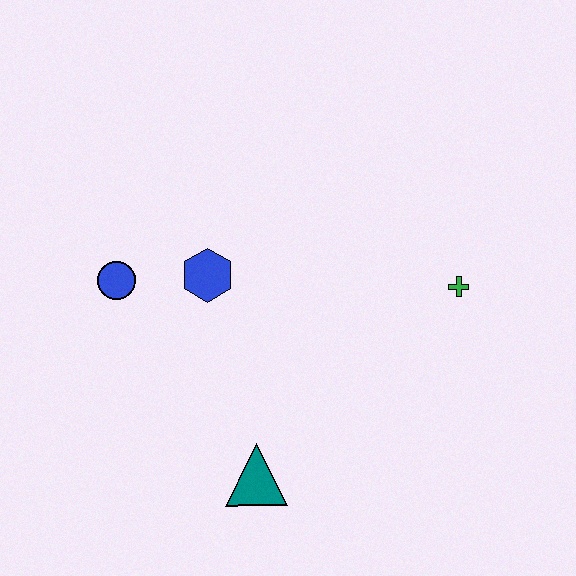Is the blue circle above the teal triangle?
Yes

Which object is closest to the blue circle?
The blue hexagon is closest to the blue circle.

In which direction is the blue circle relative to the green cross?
The blue circle is to the left of the green cross.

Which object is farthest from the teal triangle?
The green cross is farthest from the teal triangle.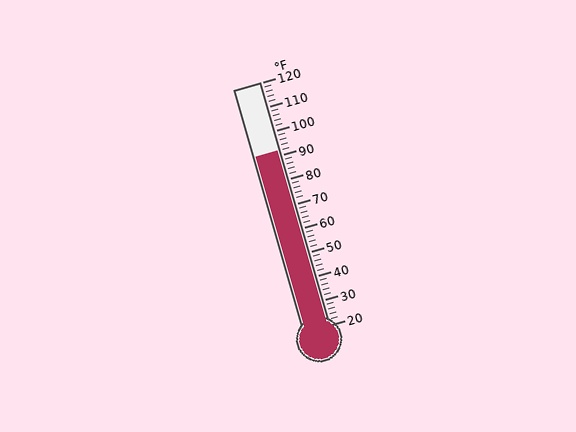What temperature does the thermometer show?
The thermometer shows approximately 92°F.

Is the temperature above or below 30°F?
The temperature is above 30°F.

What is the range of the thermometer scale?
The thermometer scale ranges from 20°F to 120°F.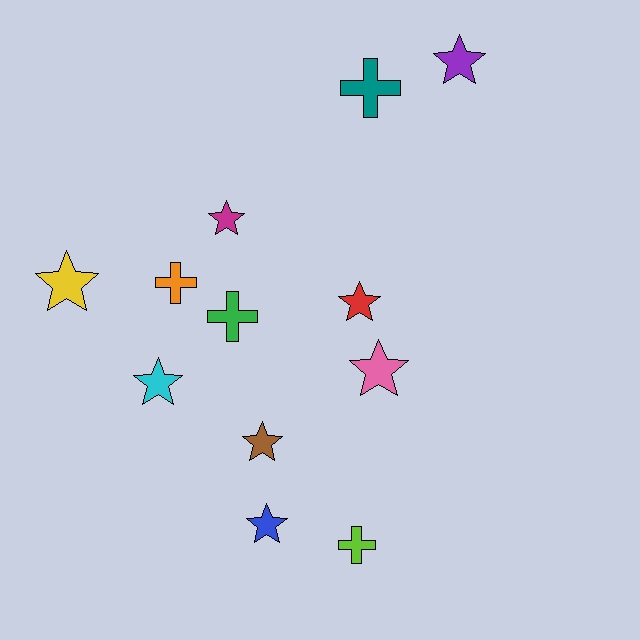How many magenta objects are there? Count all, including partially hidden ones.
There is 1 magenta object.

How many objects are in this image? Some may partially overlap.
There are 12 objects.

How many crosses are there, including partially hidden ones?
There are 4 crosses.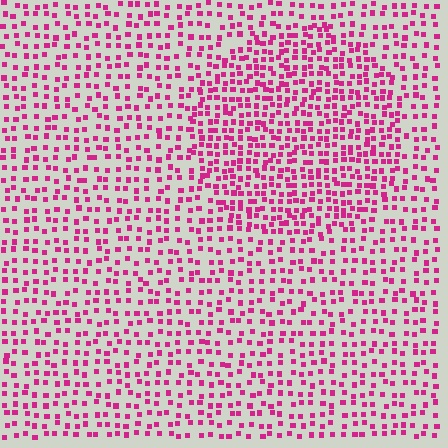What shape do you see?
I see a circle.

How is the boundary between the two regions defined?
The boundary is defined by a change in element density (approximately 1.7x ratio). All elements are the same color, size, and shape.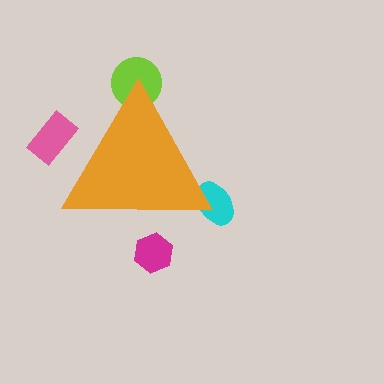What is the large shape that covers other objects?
An orange triangle.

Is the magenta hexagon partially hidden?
Yes, the magenta hexagon is partially hidden behind the orange triangle.